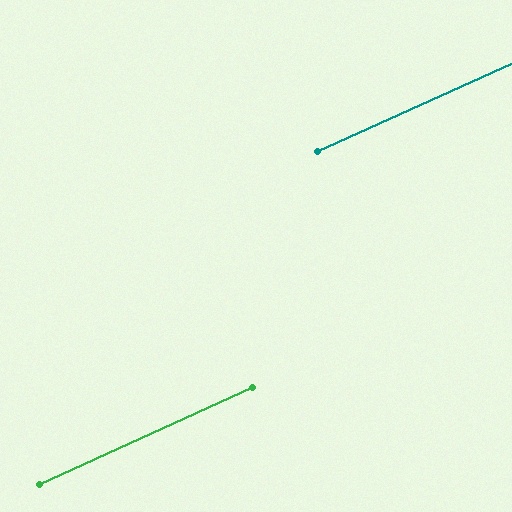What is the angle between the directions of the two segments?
Approximately 0 degrees.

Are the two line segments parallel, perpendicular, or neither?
Parallel — their directions differ by only 0.1°.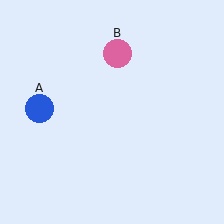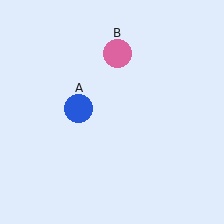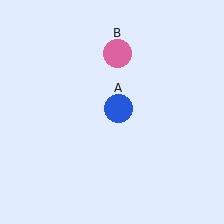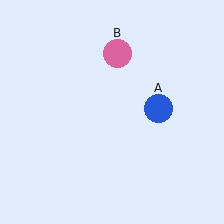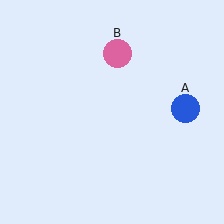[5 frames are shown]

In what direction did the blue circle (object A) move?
The blue circle (object A) moved right.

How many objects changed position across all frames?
1 object changed position: blue circle (object A).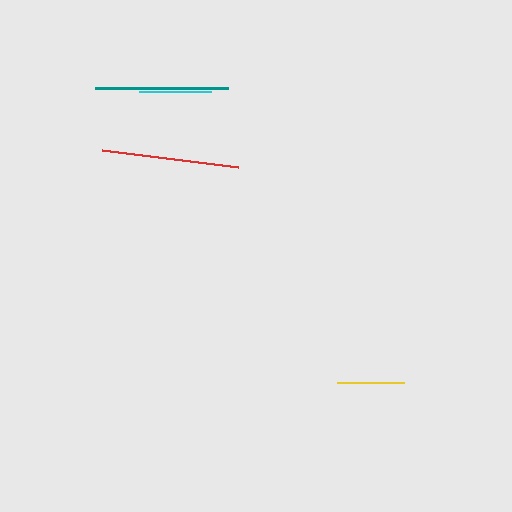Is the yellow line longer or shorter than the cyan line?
The cyan line is longer than the yellow line.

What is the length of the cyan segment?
The cyan segment is approximately 72 pixels long.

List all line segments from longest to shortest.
From longest to shortest: red, teal, cyan, yellow.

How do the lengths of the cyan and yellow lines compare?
The cyan and yellow lines are approximately the same length.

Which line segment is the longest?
The red line is the longest at approximately 137 pixels.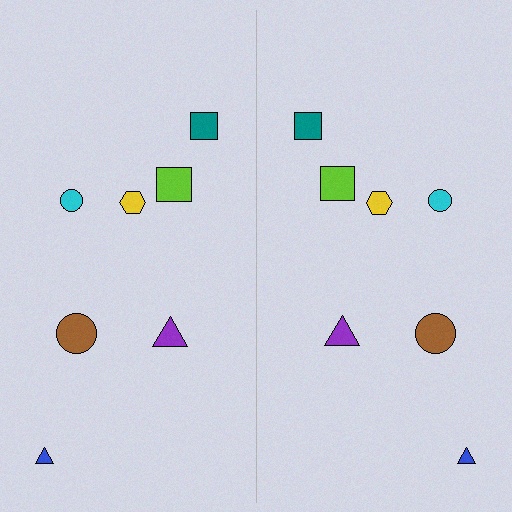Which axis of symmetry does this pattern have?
The pattern has a vertical axis of symmetry running through the center of the image.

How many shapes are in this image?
There are 14 shapes in this image.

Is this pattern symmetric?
Yes, this pattern has bilateral (reflection) symmetry.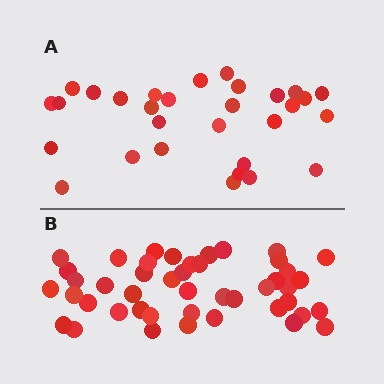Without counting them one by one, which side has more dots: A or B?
Region B (the bottom region) has more dots.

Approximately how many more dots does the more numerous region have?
Region B has approximately 15 more dots than region A.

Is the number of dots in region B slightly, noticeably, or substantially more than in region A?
Region B has substantially more. The ratio is roughly 1.5 to 1.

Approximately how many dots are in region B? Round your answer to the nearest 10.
About 40 dots. (The exact count is 45, which rounds to 40.)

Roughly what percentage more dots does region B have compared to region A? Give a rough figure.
About 50% more.